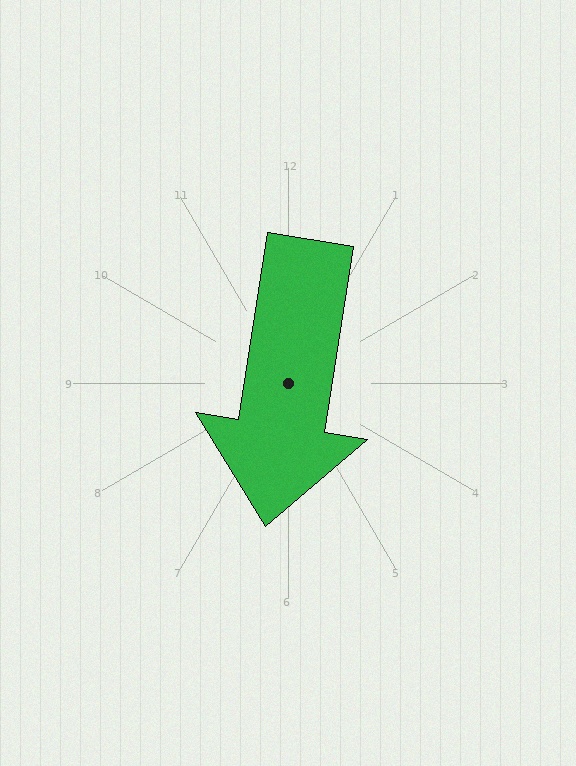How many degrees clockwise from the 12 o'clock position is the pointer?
Approximately 189 degrees.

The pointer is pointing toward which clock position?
Roughly 6 o'clock.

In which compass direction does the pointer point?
South.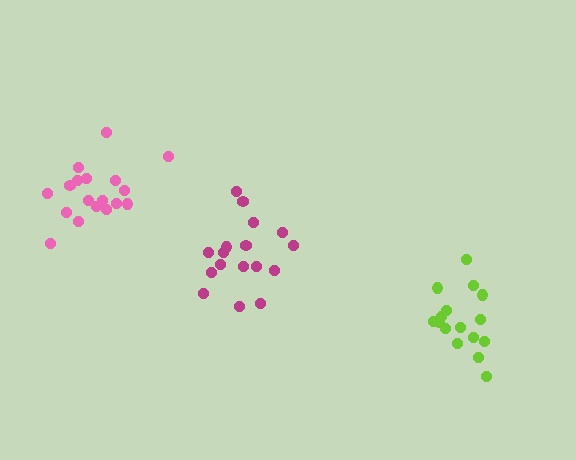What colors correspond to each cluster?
The clusters are colored: magenta, pink, lime.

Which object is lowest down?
The lime cluster is bottommost.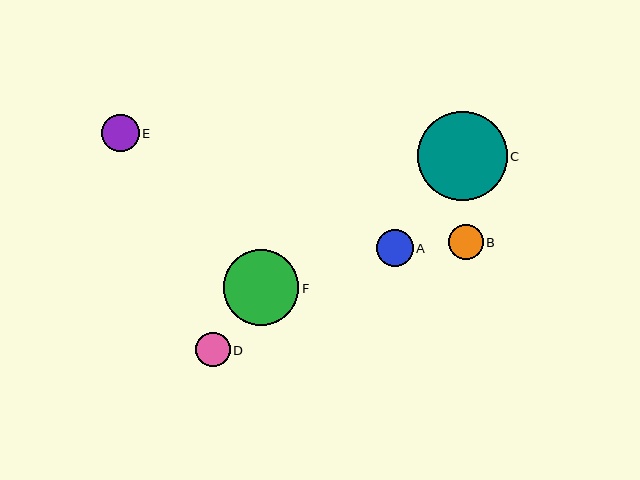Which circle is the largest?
Circle C is the largest with a size of approximately 89 pixels.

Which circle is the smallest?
Circle D is the smallest with a size of approximately 34 pixels.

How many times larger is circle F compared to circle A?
Circle F is approximately 2.1 times the size of circle A.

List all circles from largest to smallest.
From largest to smallest: C, F, E, A, B, D.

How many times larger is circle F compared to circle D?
Circle F is approximately 2.2 times the size of circle D.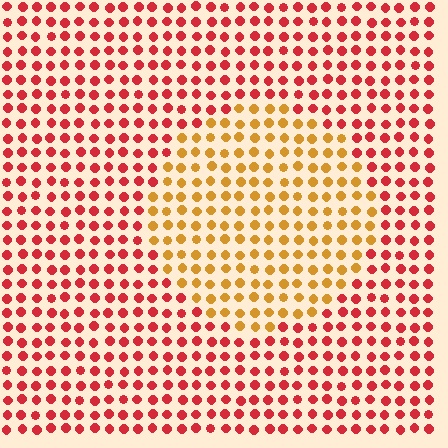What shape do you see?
I see a circle.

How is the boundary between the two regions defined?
The boundary is defined purely by a slight shift in hue (about 44 degrees). Spacing, size, and orientation are identical on both sides.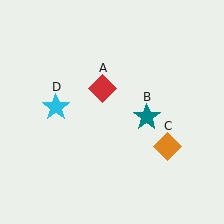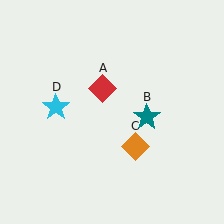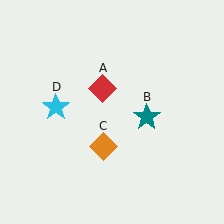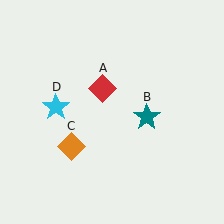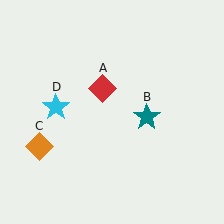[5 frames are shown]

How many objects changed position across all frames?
1 object changed position: orange diamond (object C).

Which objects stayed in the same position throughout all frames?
Red diamond (object A) and teal star (object B) and cyan star (object D) remained stationary.